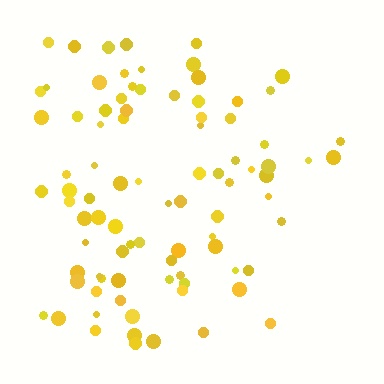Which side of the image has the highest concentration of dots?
The left.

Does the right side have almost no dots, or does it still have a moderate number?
Still a moderate number, just noticeably fewer than the left.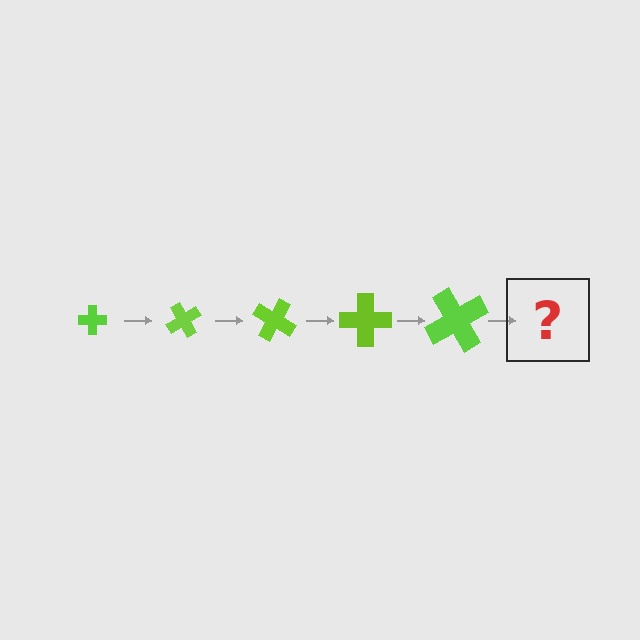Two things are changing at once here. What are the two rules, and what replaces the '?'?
The two rules are that the cross grows larger each step and it rotates 60 degrees each step. The '?' should be a cross, larger than the previous one and rotated 300 degrees from the start.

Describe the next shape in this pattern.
It should be a cross, larger than the previous one and rotated 300 degrees from the start.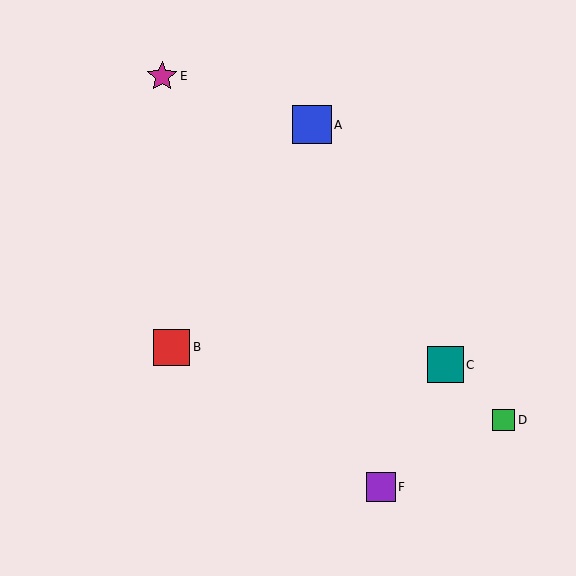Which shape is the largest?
The blue square (labeled A) is the largest.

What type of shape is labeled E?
Shape E is a magenta star.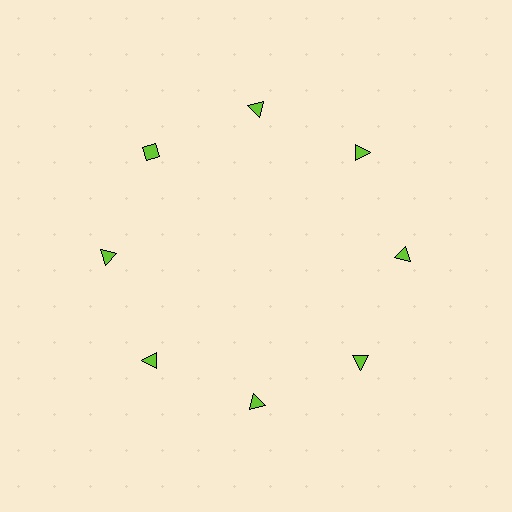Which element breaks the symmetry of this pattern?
The lime diamond at roughly the 10 o'clock position breaks the symmetry. All other shapes are lime triangles.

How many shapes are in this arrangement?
There are 8 shapes arranged in a ring pattern.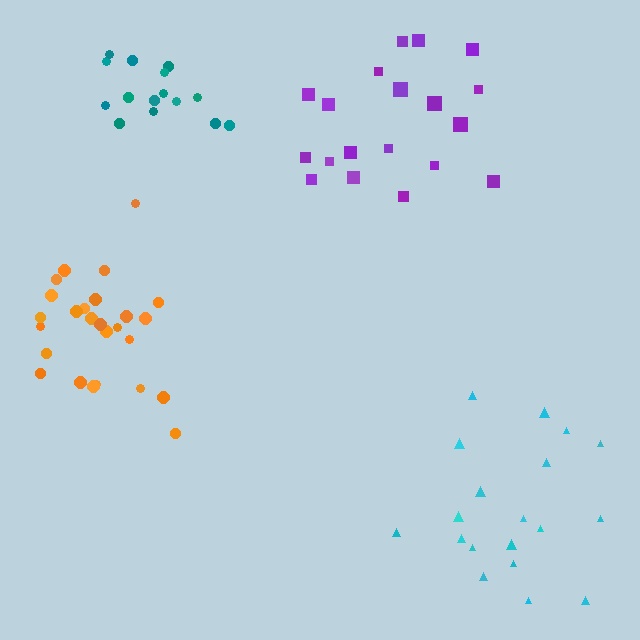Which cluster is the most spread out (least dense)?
Cyan.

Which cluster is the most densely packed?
Orange.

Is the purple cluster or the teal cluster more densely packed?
Teal.